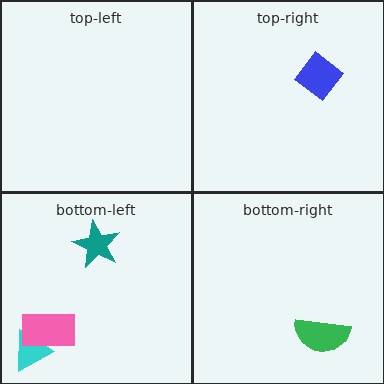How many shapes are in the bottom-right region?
1.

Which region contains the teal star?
The bottom-left region.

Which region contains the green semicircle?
The bottom-right region.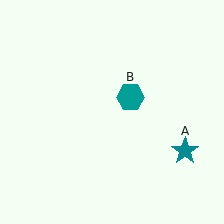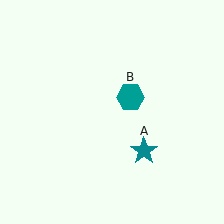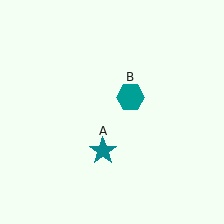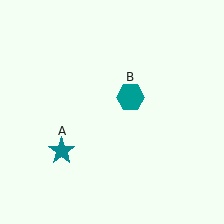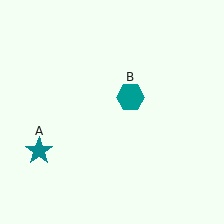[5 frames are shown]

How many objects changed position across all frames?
1 object changed position: teal star (object A).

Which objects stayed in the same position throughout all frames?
Teal hexagon (object B) remained stationary.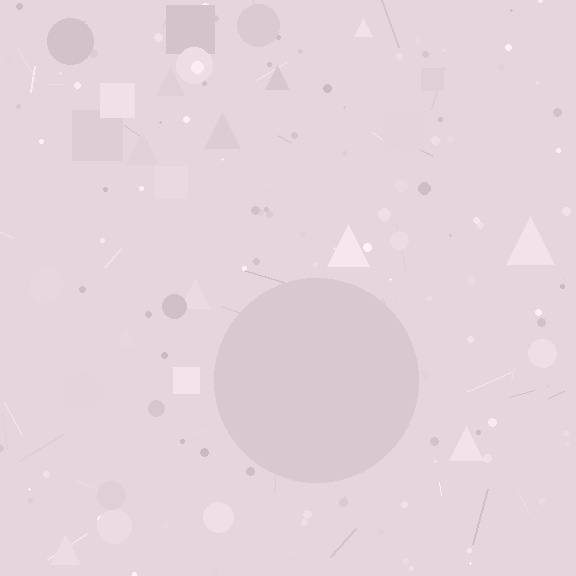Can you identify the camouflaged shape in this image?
The camouflaged shape is a circle.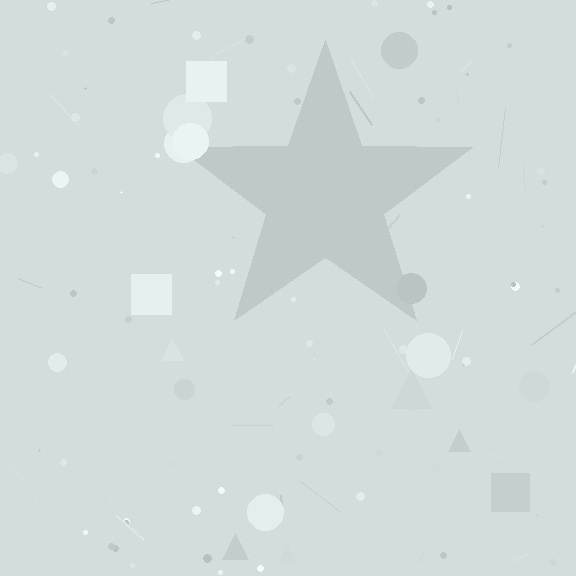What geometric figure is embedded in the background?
A star is embedded in the background.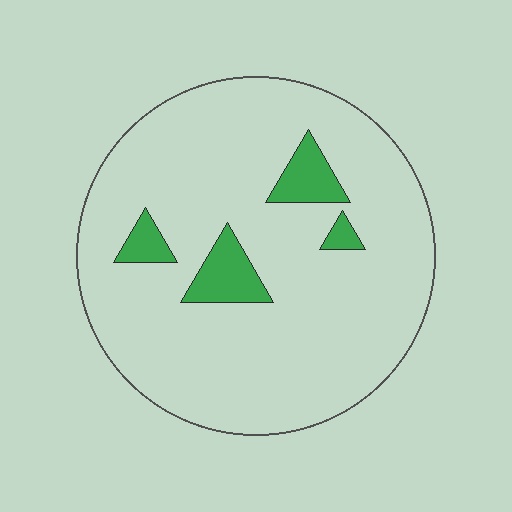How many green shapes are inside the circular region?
4.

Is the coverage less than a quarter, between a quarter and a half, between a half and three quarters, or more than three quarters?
Less than a quarter.